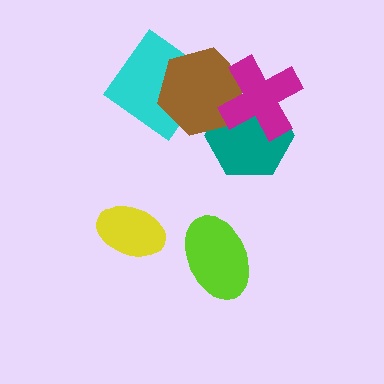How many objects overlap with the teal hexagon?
2 objects overlap with the teal hexagon.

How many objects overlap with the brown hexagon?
3 objects overlap with the brown hexagon.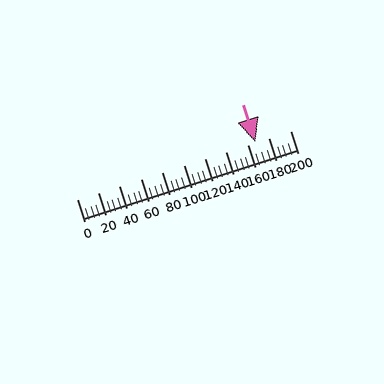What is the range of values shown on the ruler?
The ruler shows values from 0 to 200.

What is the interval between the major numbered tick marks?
The major tick marks are spaced 20 units apart.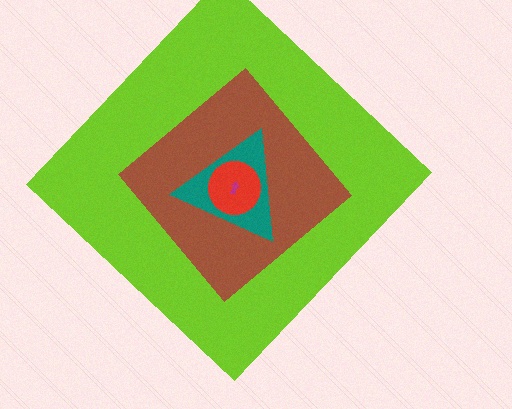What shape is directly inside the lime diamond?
The brown diamond.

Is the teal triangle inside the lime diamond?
Yes.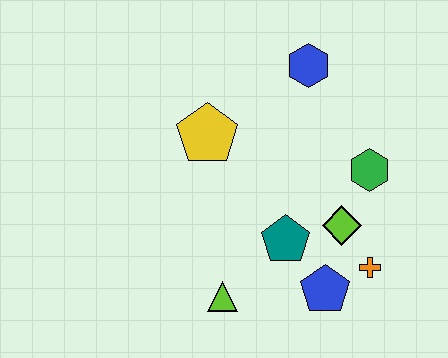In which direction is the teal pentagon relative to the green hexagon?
The teal pentagon is to the left of the green hexagon.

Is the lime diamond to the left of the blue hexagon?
No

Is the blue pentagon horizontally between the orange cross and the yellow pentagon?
Yes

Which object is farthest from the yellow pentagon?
The orange cross is farthest from the yellow pentagon.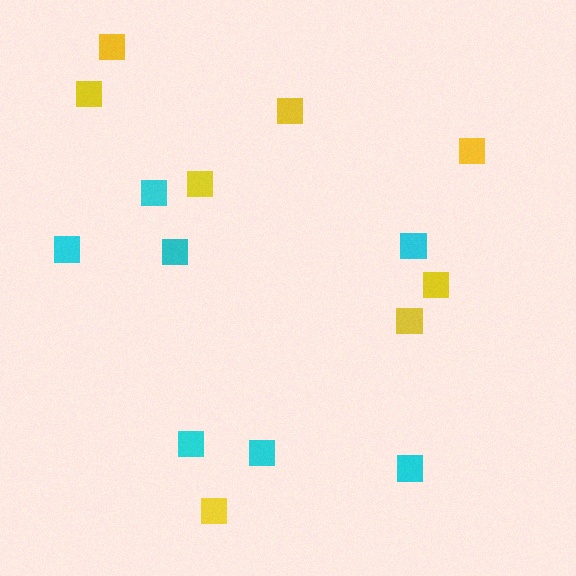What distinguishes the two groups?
There are 2 groups: one group of cyan squares (7) and one group of yellow squares (8).